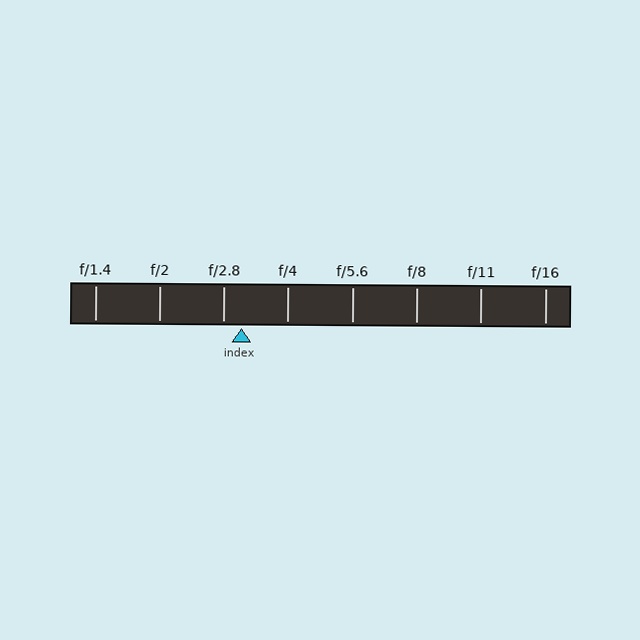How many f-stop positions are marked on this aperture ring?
There are 8 f-stop positions marked.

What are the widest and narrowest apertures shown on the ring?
The widest aperture shown is f/1.4 and the narrowest is f/16.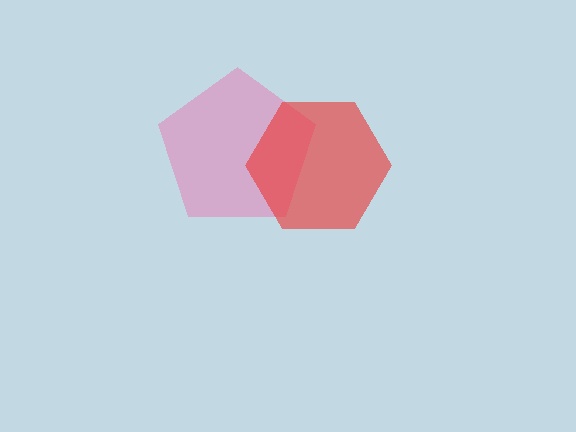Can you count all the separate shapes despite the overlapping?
Yes, there are 2 separate shapes.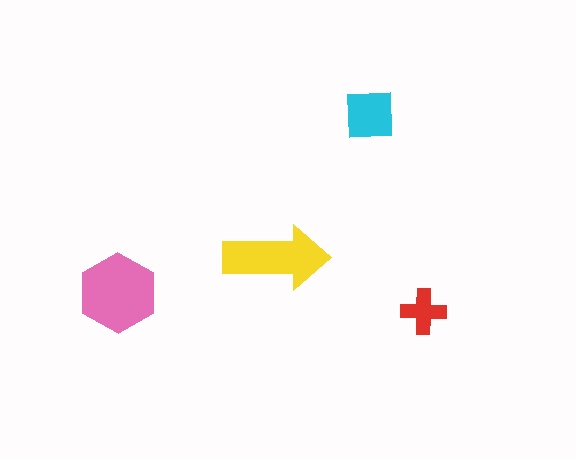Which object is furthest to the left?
The pink hexagon is leftmost.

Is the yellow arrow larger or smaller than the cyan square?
Larger.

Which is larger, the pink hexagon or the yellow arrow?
The pink hexagon.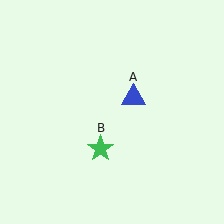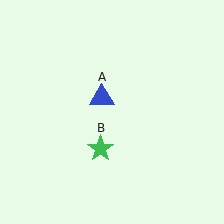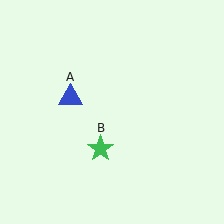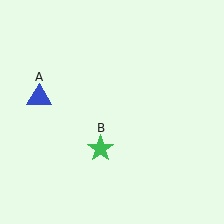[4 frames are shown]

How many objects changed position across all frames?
1 object changed position: blue triangle (object A).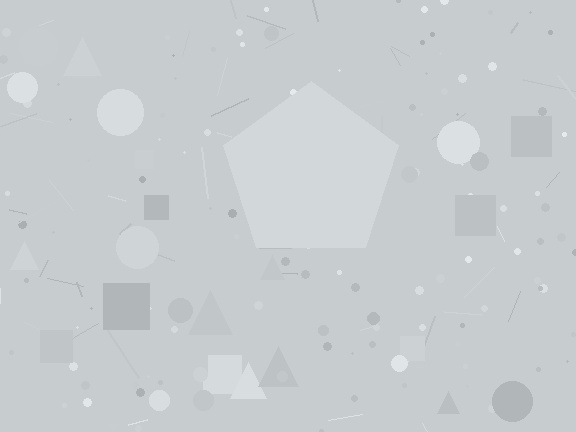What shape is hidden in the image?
A pentagon is hidden in the image.